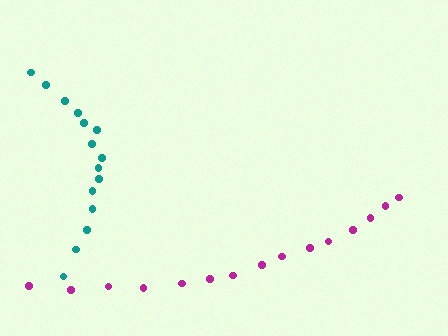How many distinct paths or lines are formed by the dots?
There are 2 distinct paths.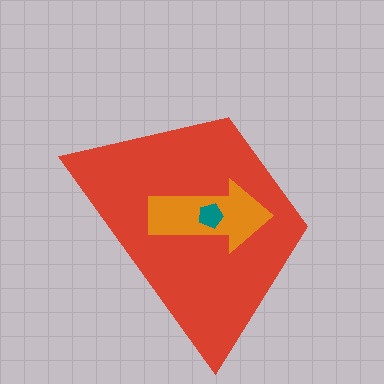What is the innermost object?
The teal pentagon.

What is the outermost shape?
The red trapezoid.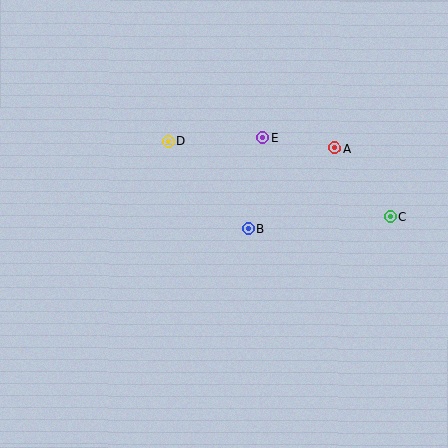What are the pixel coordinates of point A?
Point A is at (335, 148).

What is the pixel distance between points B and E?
The distance between B and E is 92 pixels.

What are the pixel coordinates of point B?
Point B is at (248, 229).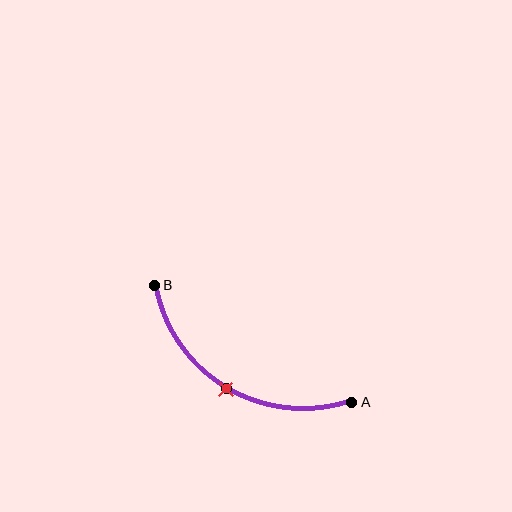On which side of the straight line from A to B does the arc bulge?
The arc bulges below the straight line connecting A and B.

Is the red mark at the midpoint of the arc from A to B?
Yes. The red mark lies on the arc at equal arc-length from both A and B — it is the arc midpoint.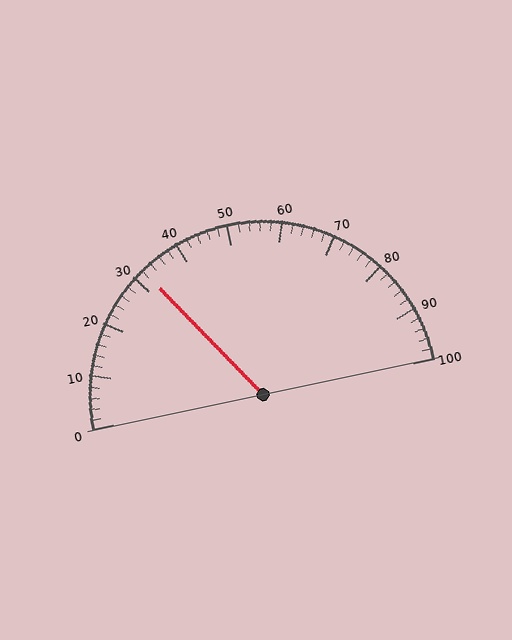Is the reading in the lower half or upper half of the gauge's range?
The reading is in the lower half of the range (0 to 100).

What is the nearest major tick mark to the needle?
The nearest major tick mark is 30.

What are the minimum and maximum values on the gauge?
The gauge ranges from 0 to 100.